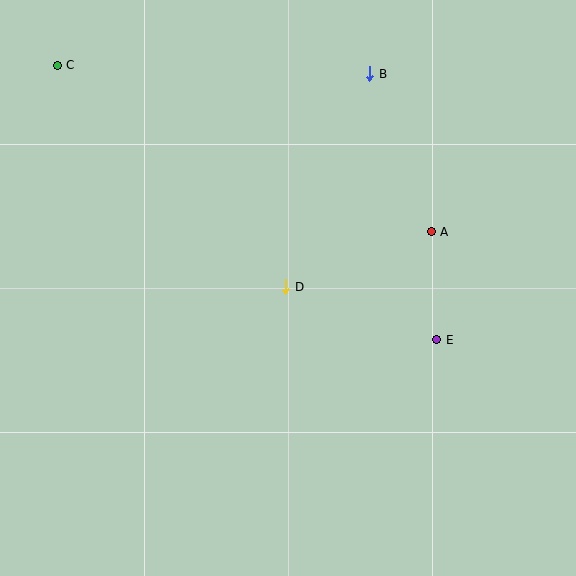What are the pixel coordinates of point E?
Point E is at (437, 340).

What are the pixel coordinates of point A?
Point A is at (431, 232).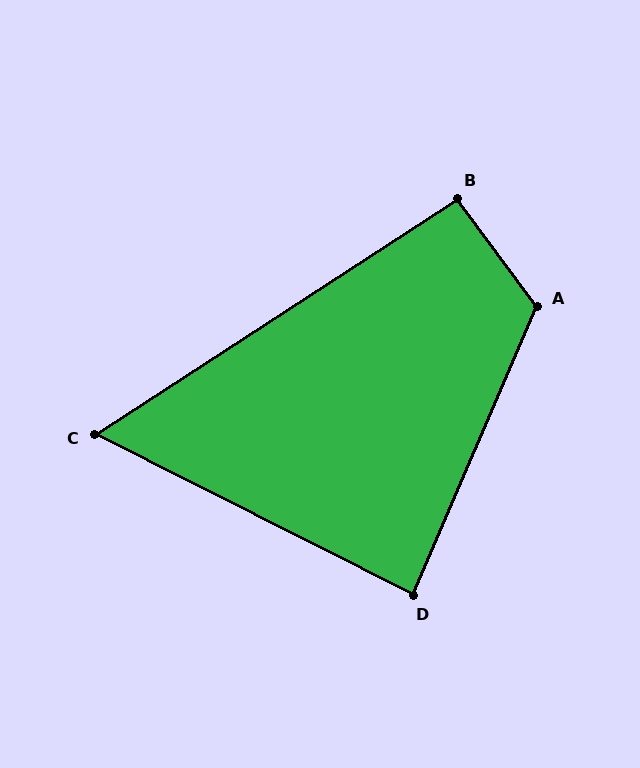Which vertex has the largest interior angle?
A, at approximately 120 degrees.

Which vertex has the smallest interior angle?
C, at approximately 60 degrees.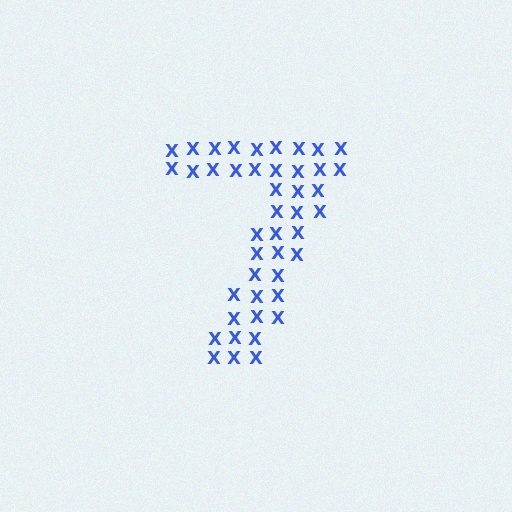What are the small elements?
The small elements are letter X's.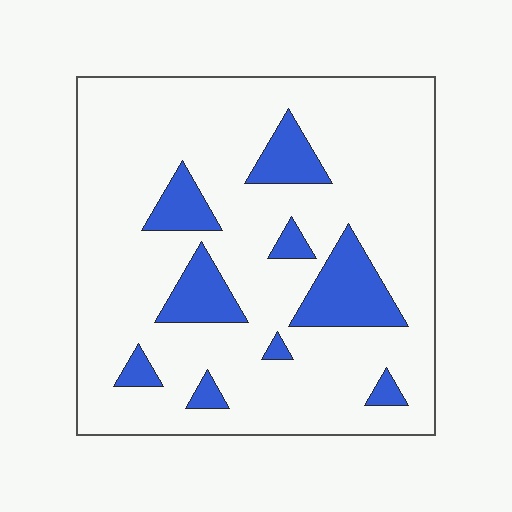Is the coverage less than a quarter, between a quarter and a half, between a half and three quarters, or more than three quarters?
Less than a quarter.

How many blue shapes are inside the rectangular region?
9.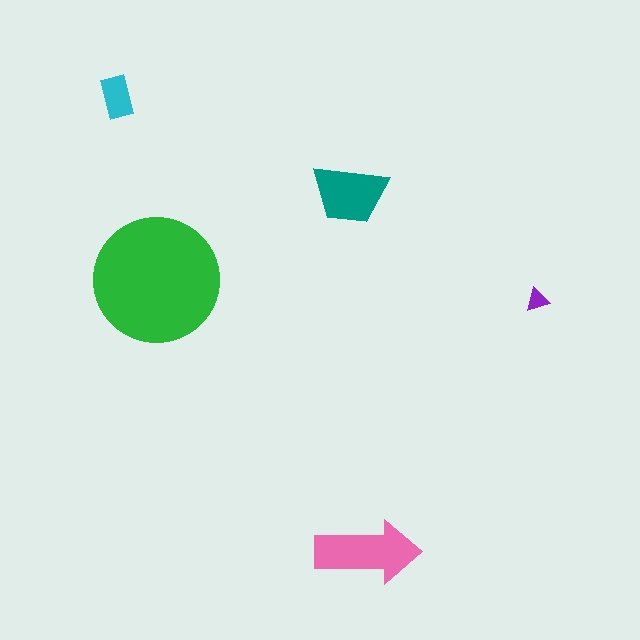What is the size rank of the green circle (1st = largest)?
1st.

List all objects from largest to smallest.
The green circle, the pink arrow, the teal trapezoid, the cyan rectangle, the purple triangle.